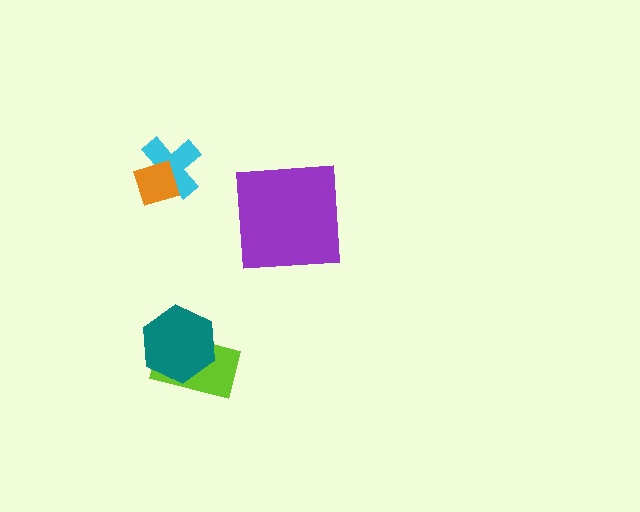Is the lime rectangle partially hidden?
Yes, it is partially covered by another shape.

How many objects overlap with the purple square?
0 objects overlap with the purple square.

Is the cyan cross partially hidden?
Yes, it is partially covered by another shape.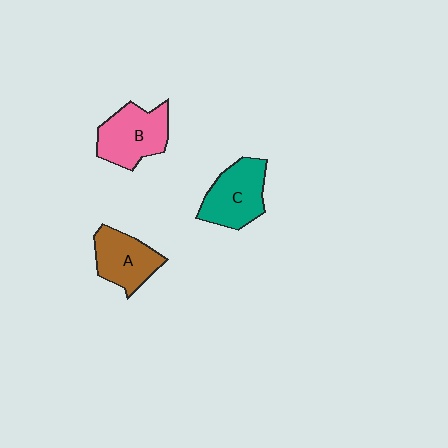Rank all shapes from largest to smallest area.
From largest to smallest: B (pink), C (teal), A (brown).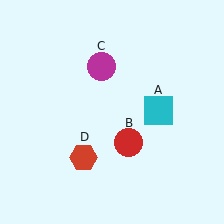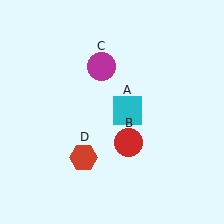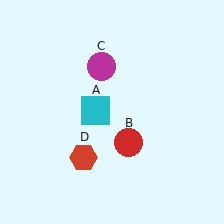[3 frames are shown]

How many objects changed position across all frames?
1 object changed position: cyan square (object A).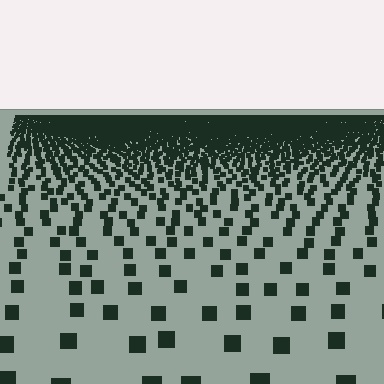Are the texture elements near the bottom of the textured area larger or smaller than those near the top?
Larger. Near the bottom, elements are closer to the viewer and appear at a bigger on-screen size.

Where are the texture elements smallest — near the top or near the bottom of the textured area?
Near the top.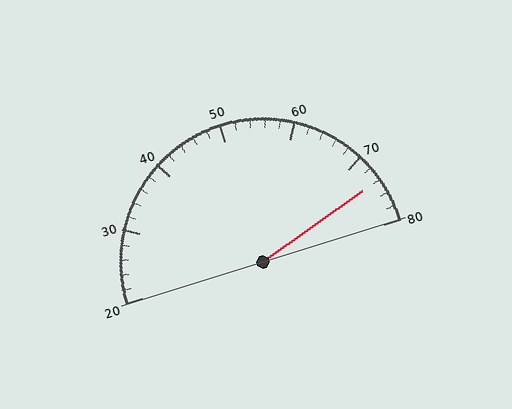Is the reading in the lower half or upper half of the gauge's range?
The reading is in the upper half of the range (20 to 80).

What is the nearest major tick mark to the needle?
The nearest major tick mark is 70.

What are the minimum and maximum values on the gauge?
The gauge ranges from 20 to 80.